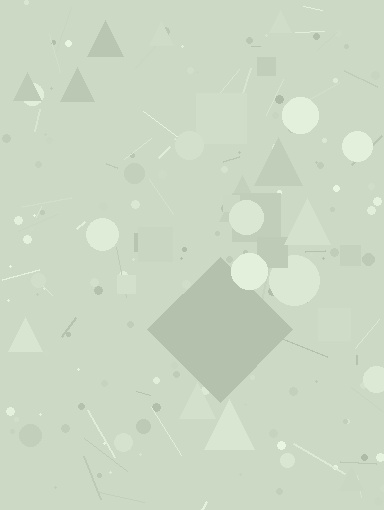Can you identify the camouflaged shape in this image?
The camouflaged shape is a diamond.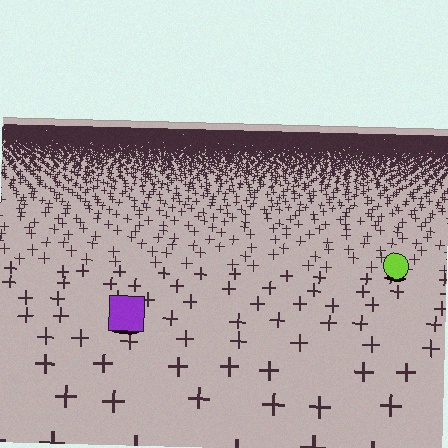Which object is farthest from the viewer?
The lime circle is farthest from the viewer. It appears smaller and the ground texture around it is denser.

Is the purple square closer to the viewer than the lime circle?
Yes. The purple square is closer — you can tell from the texture gradient: the ground texture is coarser near it.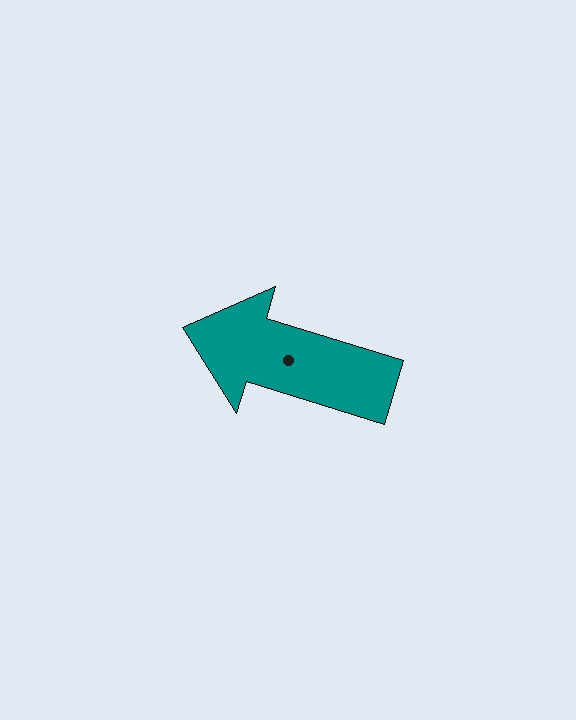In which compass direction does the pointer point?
West.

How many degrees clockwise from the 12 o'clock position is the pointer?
Approximately 287 degrees.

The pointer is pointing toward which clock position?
Roughly 10 o'clock.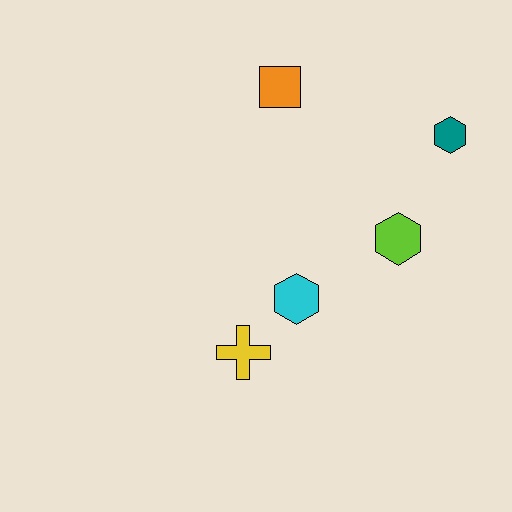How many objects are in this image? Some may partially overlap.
There are 5 objects.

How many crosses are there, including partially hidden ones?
There is 1 cross.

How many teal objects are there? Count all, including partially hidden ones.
There is 1 teal object.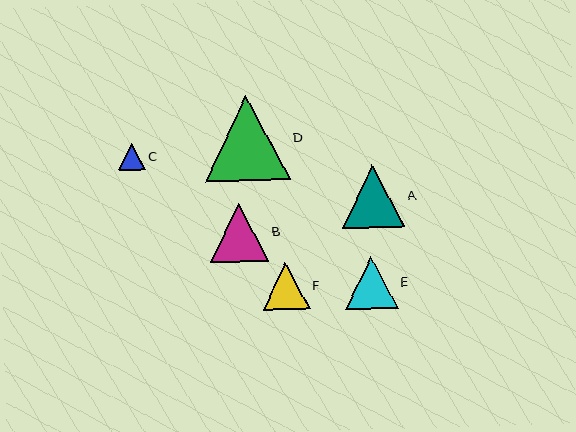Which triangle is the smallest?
Triangle C is the smallest with a size of approximately 27 pixels.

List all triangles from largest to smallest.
From largest to smallest: D, A, B, E, F, C.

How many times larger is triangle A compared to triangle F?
Triangle A is approximately 1.3 times the size of triangle F.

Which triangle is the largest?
Triangle D is the largest with a size of approximately 85 pixels.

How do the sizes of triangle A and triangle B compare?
Triangle A and triangle B are approximately the same size.